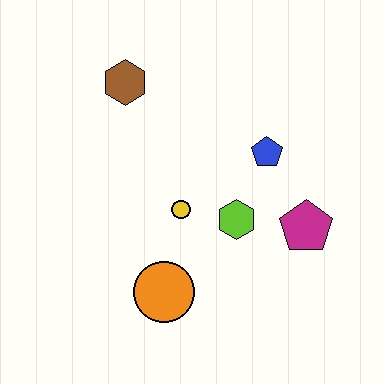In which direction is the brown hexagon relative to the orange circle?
The brown hexagon is above the orange circle.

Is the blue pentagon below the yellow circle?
No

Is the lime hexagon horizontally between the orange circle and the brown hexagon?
No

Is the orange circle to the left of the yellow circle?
Yes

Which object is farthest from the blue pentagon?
The orange circle is farthest from the blue pentagon.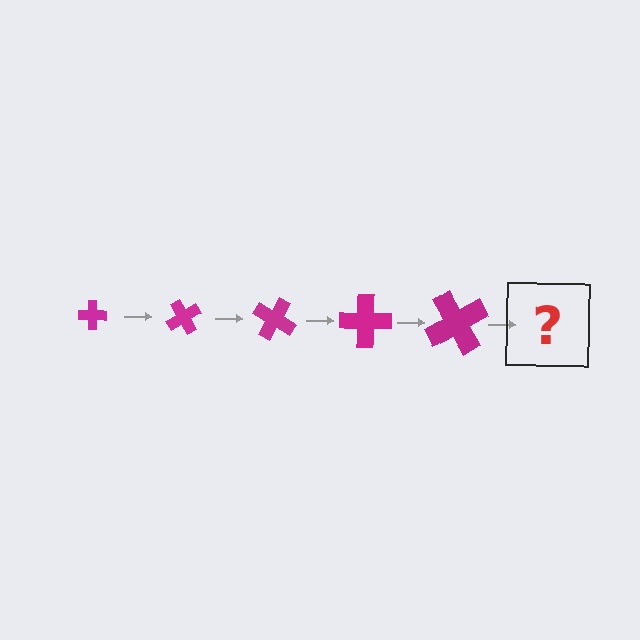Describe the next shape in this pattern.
It should be a cross, larger than the previous one and rotated 300 degrees from the start.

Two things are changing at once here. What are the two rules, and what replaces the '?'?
The two rules are that the cross grows larger each step and it rotates 60 degrees each step. The '?' should be a cross, larger than the previous one and rotated 300 degrees from the start.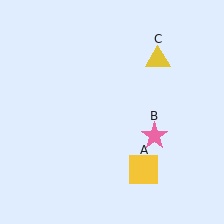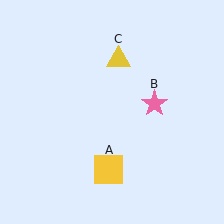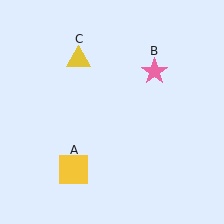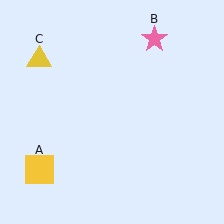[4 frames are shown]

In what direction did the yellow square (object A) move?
The yellow square (object A) moved left.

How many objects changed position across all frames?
3 objects changed position: yellow square (object A), pink star (object B), yellow triangle (object C).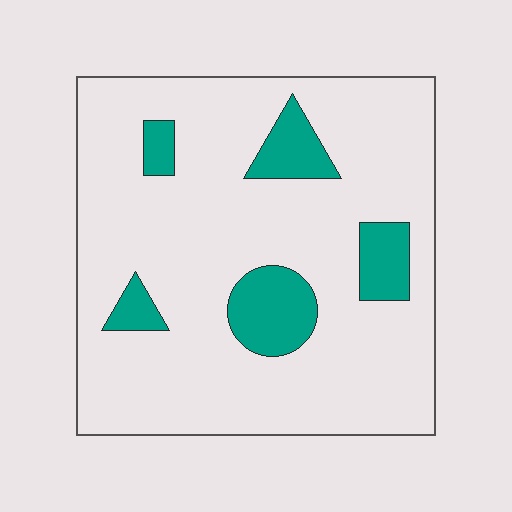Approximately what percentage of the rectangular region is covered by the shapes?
Approximately 15%.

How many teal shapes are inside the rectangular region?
5.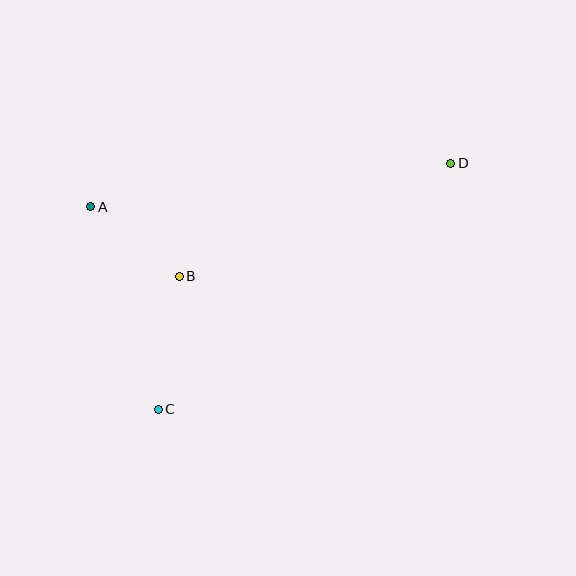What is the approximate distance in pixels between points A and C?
The distance between A and C is approximately 213 pixels.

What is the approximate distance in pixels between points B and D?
The distance between B and D is approximately 294 pixels.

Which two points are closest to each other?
Points A and B are closest to each other.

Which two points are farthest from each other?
Points C and D are farthest from each other.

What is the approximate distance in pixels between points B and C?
The distance between B and C is approximately 134 pixels.